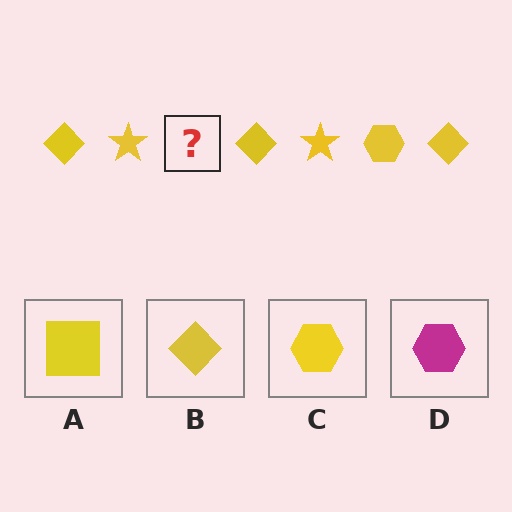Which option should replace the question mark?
Option C.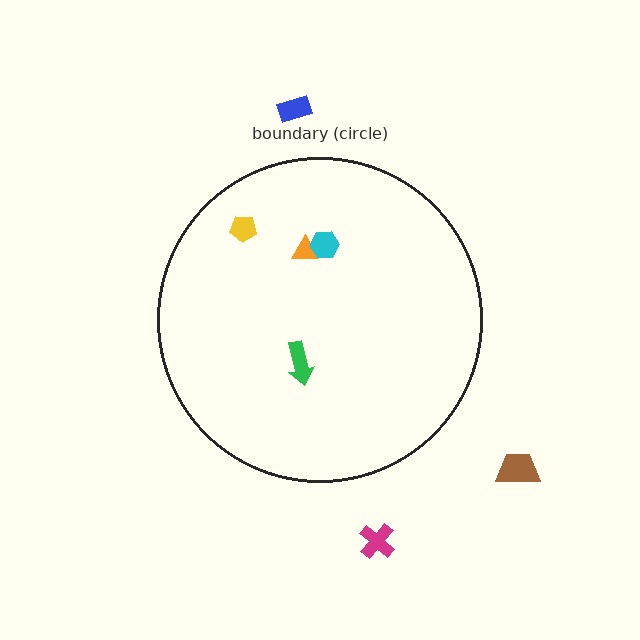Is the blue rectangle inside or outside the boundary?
Outside.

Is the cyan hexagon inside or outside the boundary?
Inside.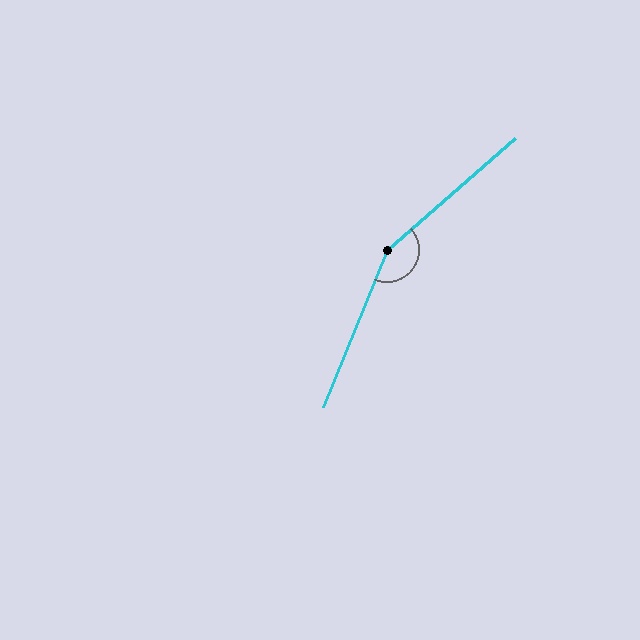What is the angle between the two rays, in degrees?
Approximately 153 degrees.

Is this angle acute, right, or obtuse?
It is obtuse.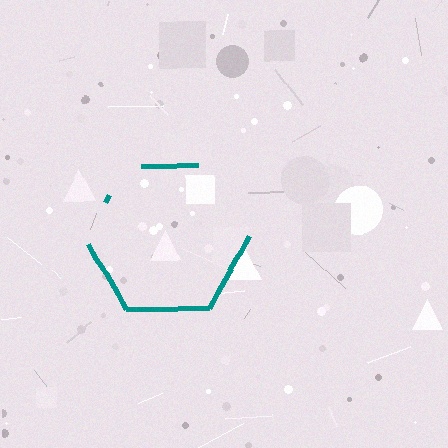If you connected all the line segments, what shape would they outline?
They would outline a hexagon.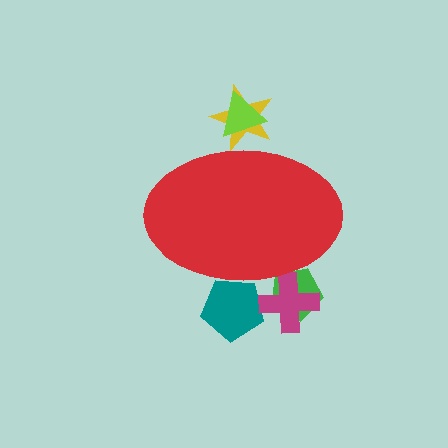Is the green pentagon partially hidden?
Yes, the green pentagon is partially hidden behind the red ellipse.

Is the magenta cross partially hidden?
Yes, the magenta cross is partially hidden behind the red ellipse.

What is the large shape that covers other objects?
A red ellipse.